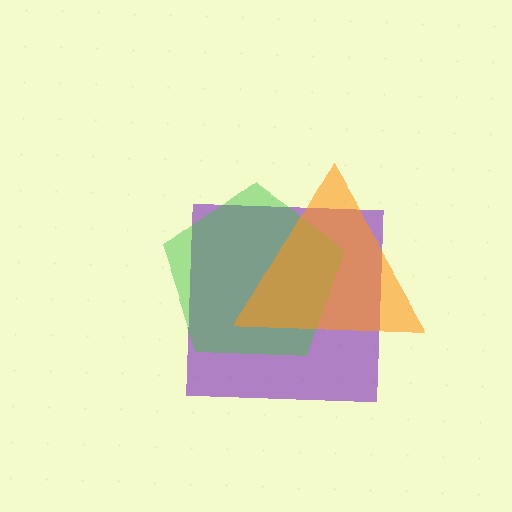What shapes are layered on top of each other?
The layered shapes are: a purple square, a green pentagon, an orange triangle.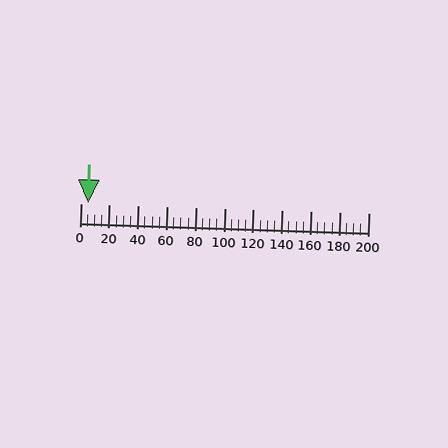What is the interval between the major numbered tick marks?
The major tick marks are spaced 20 units apart.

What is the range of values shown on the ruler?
The ruler shows values from 0 to 200.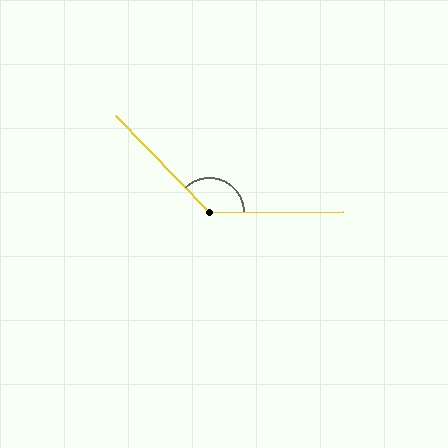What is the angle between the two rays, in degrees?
Approximately 134 degrees.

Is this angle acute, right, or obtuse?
It is obtuse.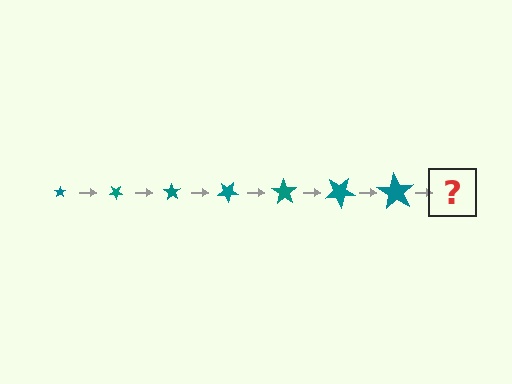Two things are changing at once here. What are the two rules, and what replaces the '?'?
The two rules are that the star grows larger each step and it rotates 35 degrees each step. The '?' should be a star, larger than the previous one and rotated 245 degrees from the start.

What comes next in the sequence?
The next element should be a star, larger than the previous one and rotated 245 degrees from the start.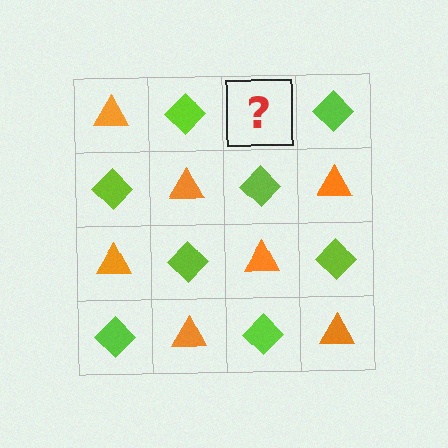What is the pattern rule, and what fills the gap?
The rule is that it alternates orange triangle and lime diamond in a checkerboard pattern. The gap should be filled with an orange triangle.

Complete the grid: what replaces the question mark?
The question mark should be replaced with an orange triangle.